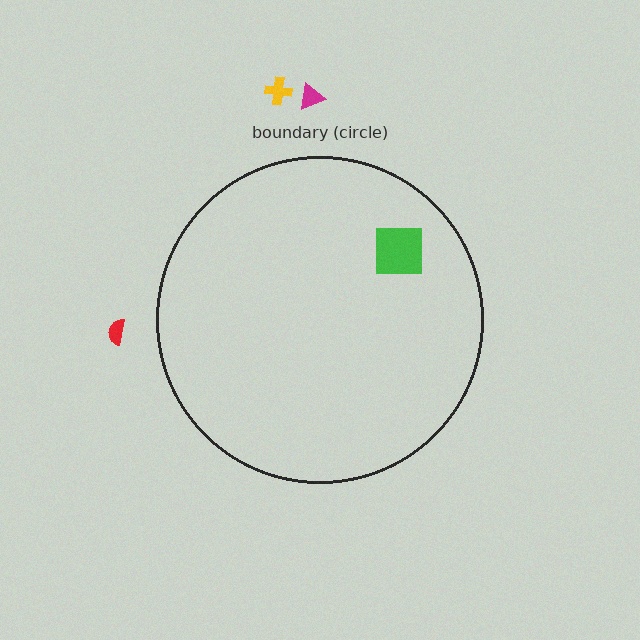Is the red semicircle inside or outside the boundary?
Outside.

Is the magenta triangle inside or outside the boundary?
Outside.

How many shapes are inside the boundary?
1 inside, 3 outside.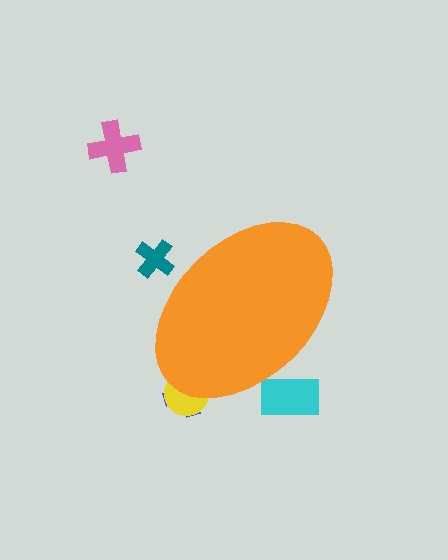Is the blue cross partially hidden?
Yes, the blue cross is partially hidden behind the orange ellipse.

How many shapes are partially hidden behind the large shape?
4 shapes are partially hidden.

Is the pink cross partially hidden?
No, the pink cross is fully visible.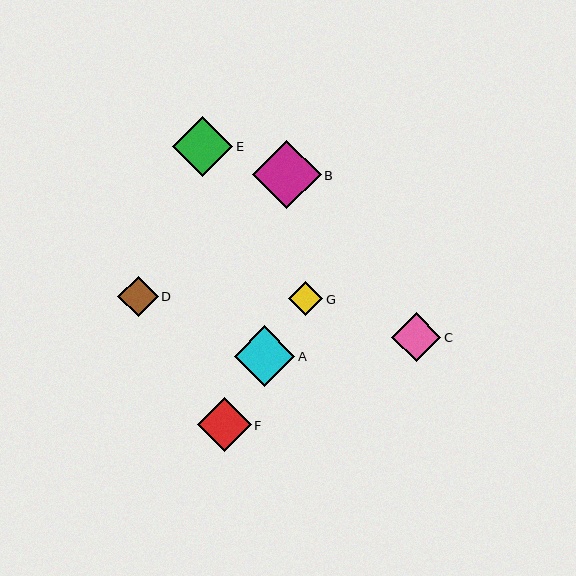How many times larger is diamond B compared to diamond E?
Diamond B is approximately 1.1 times the size of diamond E.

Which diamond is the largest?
Diamond B is the largest with a size of approximately 68 pixels.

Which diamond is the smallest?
Diamond G is the smallest with a size of approximately 35 pixels.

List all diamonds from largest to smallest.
From largest to smallest: B, A, E, F, C, D, G.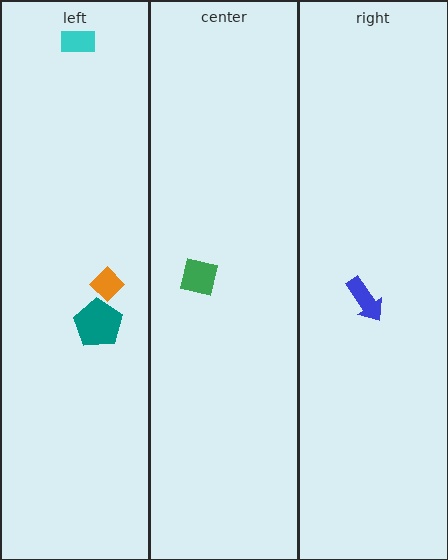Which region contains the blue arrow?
The right region.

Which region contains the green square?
The center region.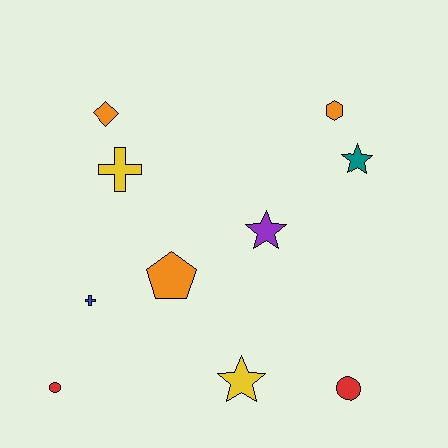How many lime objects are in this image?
There are no lime objects.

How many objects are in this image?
There are 10 objects.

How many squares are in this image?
There are no squares.